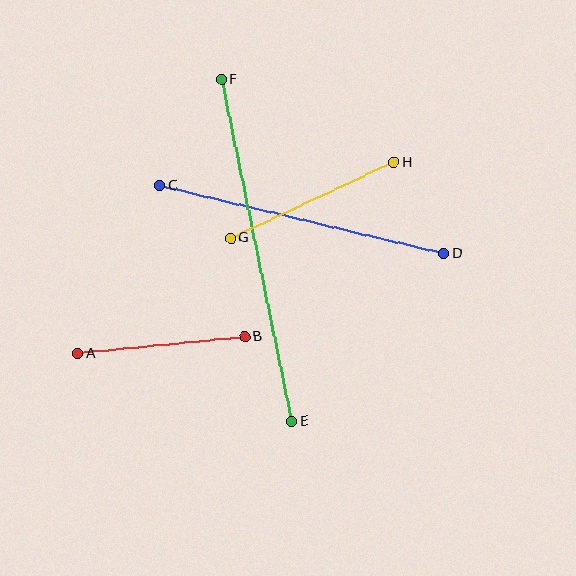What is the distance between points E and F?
The distance is approximately 349 pixels.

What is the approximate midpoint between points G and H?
The midpoint is at approximately (312, 200) pixels.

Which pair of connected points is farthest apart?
Points E and F are farthest apart.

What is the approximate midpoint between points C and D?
The midpoint is at approximately (302, 219) pixels.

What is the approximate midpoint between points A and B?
The midpoint is at approximately (161, 345) pixels.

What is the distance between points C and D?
The distance is approximately 292 pixels.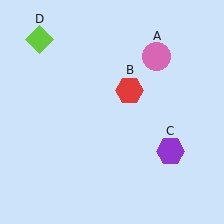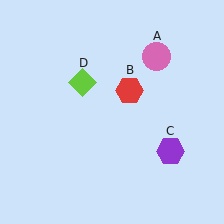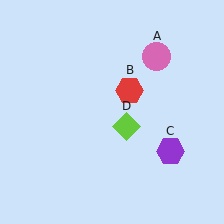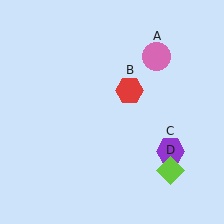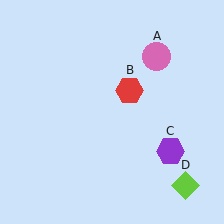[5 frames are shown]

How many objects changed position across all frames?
1 object changed position: lime diamond (object D).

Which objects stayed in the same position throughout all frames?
Pink circle (object A) and red hexagon (object B) and purple hexagon (object C) remained stationary.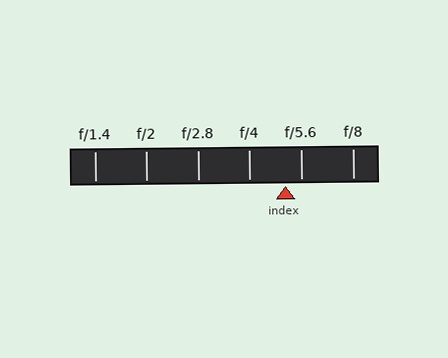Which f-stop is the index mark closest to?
The index mark is closest to f/5.6.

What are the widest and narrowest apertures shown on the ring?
The widest aperture shown is f/1.4 and the narrowest is f/8.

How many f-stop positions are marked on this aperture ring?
There are 6 f-stop positions marked.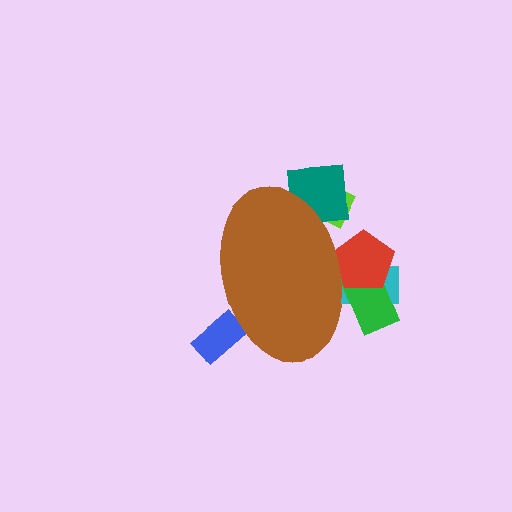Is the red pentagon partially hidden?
Yes, the red pentagon is partially hidden behind the brown ellipse.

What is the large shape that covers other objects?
A brown ellipse.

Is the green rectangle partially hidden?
Yes, the green rectangle is partially hidden behind the brown ellipse.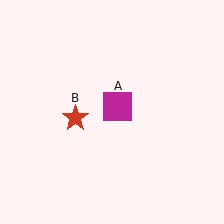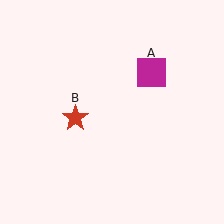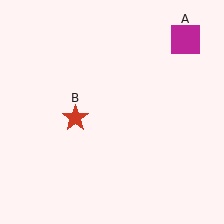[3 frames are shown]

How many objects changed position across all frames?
1 object changed position: magenta square (object A).